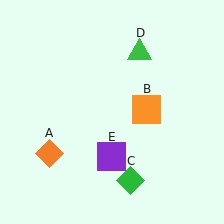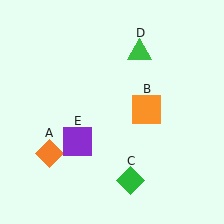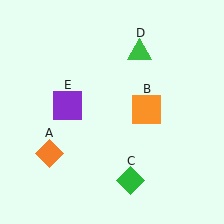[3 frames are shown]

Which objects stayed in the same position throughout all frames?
Orange diamond (object A) and orange square (object B) and green diamond (object C) and green triangle (object D) remained stationary.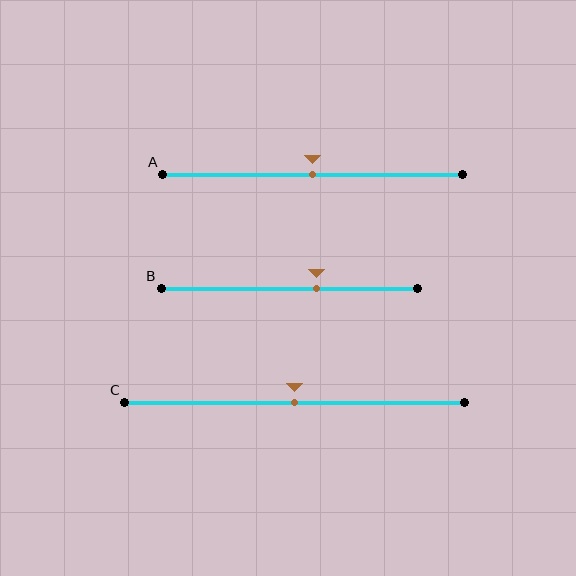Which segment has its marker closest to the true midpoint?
Segment A has its marker closest to the true midpoint.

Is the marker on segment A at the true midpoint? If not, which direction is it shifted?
Yes, the marker on segment A is at the true midpoint.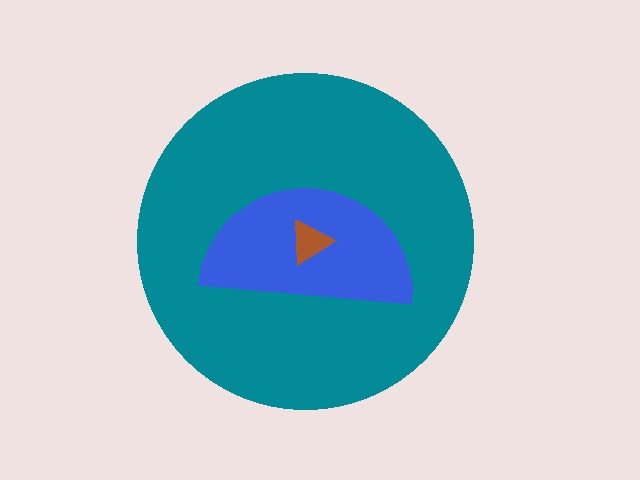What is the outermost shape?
The teal circle.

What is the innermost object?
The brown triangle.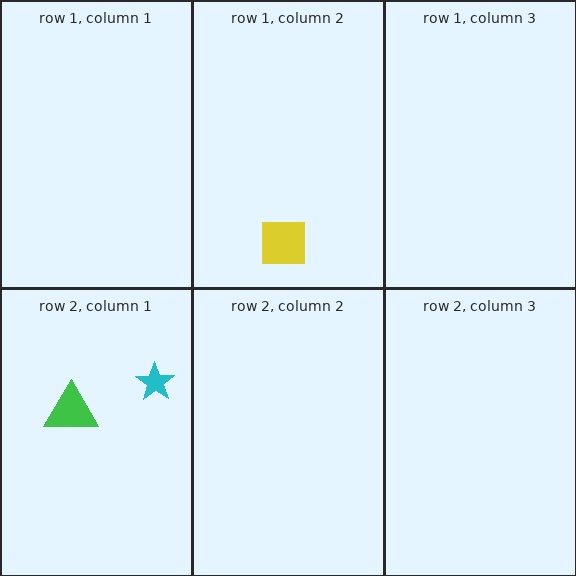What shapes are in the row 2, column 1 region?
The green triangle, the cyan star.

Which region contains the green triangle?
The row 2, column 1 region.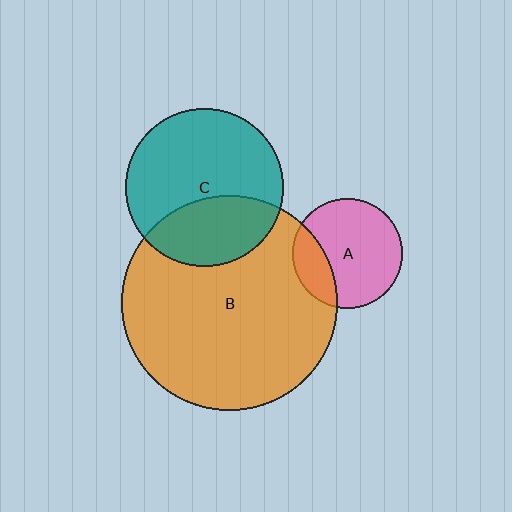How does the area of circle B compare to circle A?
Approximately 3.8 times.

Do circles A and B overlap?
Yes.